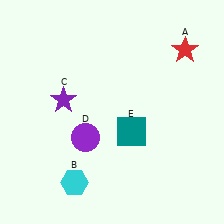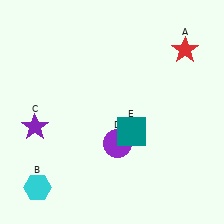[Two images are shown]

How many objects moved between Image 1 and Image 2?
3 objects moved between the two images.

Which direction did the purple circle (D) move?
The purple circle (D) moved right.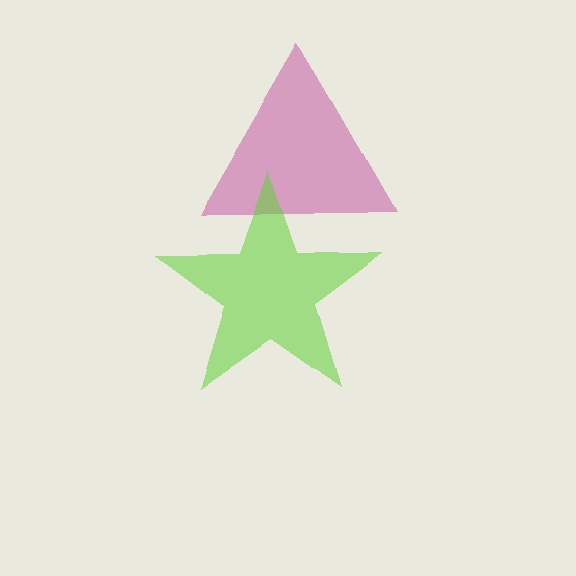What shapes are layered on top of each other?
The layered shapes are: a magenta triangle, a lime star.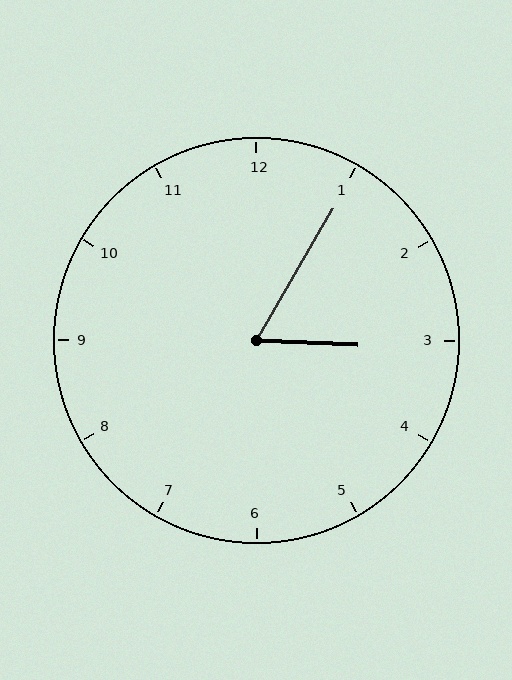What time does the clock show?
3:05.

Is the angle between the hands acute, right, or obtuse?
It is acute.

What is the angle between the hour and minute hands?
Approximately 62 degrees.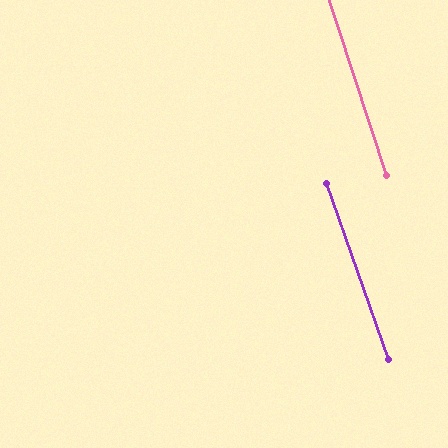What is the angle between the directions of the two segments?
Approximately 1 degree.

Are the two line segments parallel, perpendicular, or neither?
Parallel — their directions differ by only 1.5°.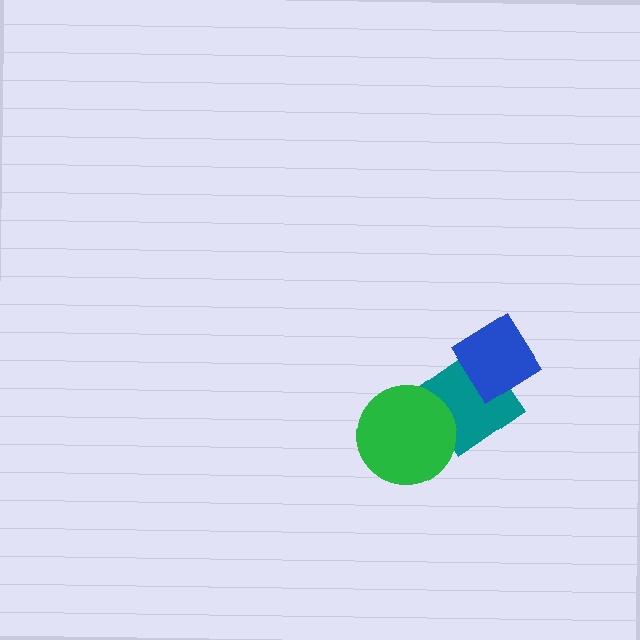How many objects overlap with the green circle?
1 object overlaps with the green circle.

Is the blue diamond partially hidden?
No, no other shape covers it.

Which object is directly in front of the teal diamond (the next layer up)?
The green circle is directly in front of the teal diamond.